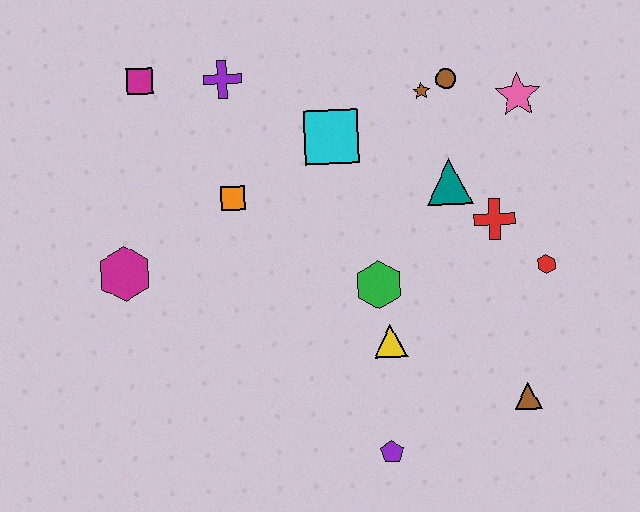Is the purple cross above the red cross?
Yes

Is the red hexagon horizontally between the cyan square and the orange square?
No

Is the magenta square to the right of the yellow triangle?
No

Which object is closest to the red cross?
The teal triangle is closest to the red cross.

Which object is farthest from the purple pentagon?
The magenta square is farthest from the purple pentagon.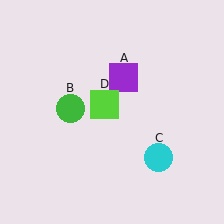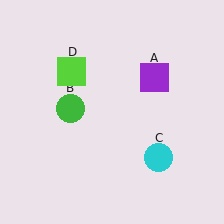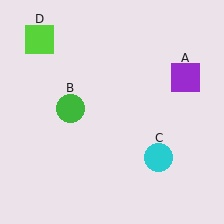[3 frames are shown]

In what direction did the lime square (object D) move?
The lime square (object D) moved up and to the left.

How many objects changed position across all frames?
2 objects changed position: purple square (object A), lime square (object D).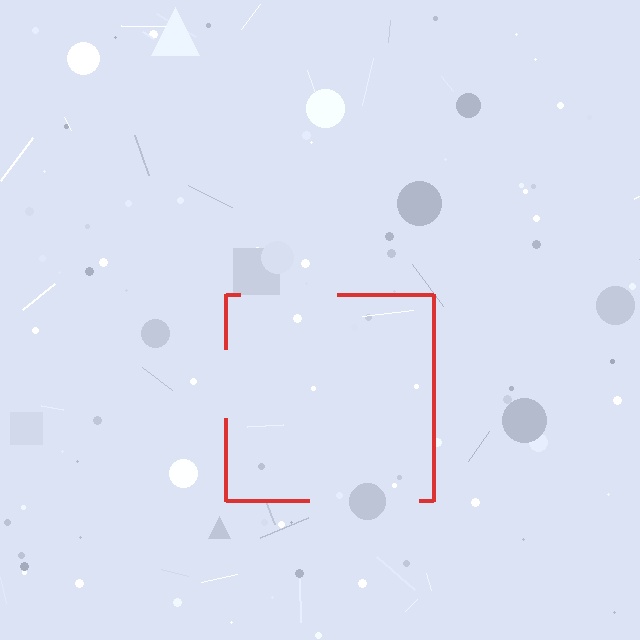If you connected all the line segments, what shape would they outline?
They would outline a square.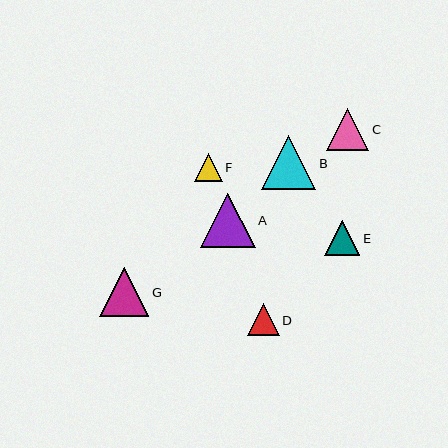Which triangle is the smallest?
Triangle F is the smallest with a size of approximately 28 pixels.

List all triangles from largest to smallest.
From largest to smallest: A, B, G, C, E, D, F.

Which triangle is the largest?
Triangle A is the largest with a size of approximately 55 pixels.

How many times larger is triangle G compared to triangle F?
Triangle G is approximately 1.8 times the size of triangle F.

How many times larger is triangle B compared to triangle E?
Triangle B is approximately 1.5 times the size of triangle E.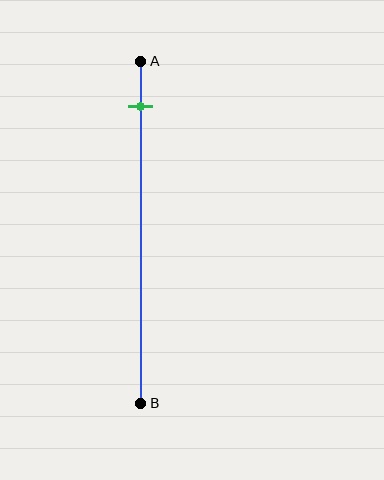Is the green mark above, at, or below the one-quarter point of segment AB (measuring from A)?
The green mark is above the one-quarter point of segment AB.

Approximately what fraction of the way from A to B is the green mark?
The green mark is approximately 15% of the way from A to B.